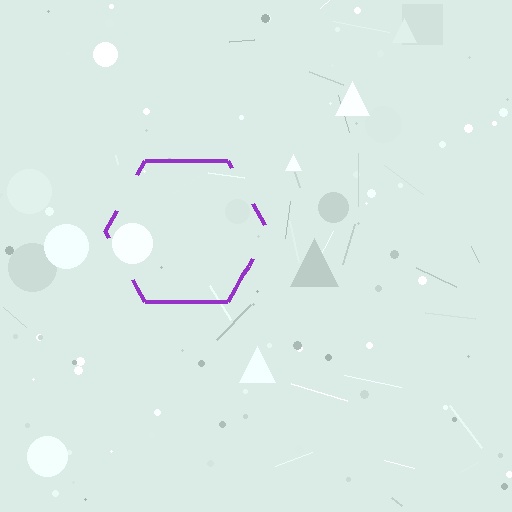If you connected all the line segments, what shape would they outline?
They would outline a hexagon.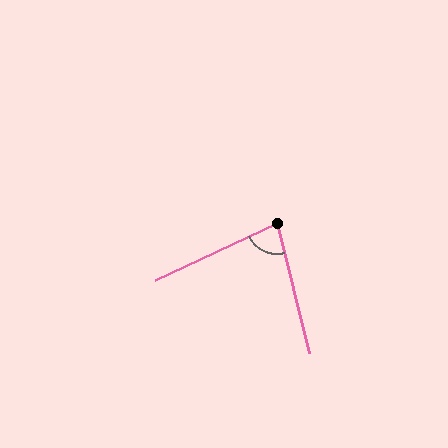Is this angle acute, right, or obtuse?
It is acute.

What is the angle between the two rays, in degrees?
Approximately 79 degrees.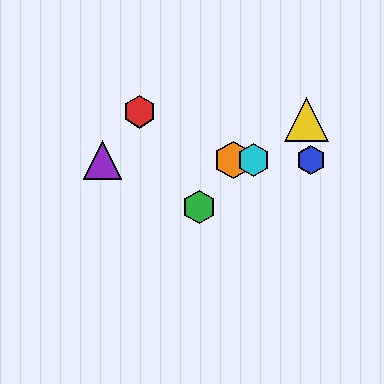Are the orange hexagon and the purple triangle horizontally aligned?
Yes, both are at y≈160.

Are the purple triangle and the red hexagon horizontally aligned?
No, the purple triangle is at y≈160 and the red hexagon is at y≈112.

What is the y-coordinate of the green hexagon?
The green hexagon is at y≈207.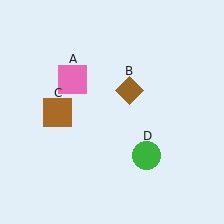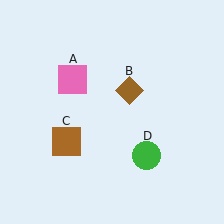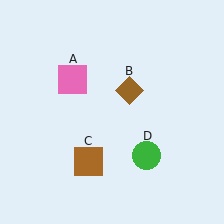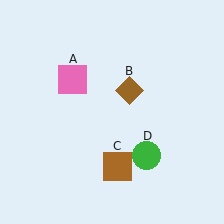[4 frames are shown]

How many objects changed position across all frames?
1 object changed position: brown square (object C).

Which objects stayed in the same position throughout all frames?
Pink square (object A) and brown diamond (object B) and green circle (object D) remained stationary.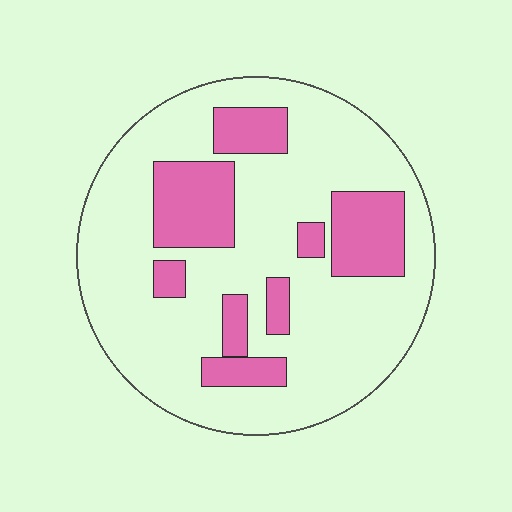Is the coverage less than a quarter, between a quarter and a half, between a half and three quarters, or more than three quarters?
Less than a quarter.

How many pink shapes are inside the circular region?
8.